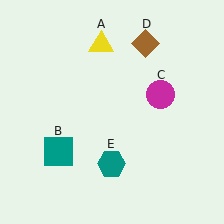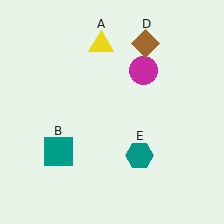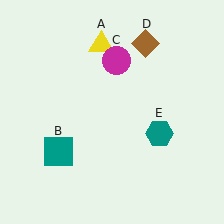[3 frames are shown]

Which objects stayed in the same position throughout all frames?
Yellow triangle (object A) and teal square (object B) and brown diamond (object D) remained stationary.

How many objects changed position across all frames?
2 objects changed position: magenta circle (object C), teal hexagon (object E).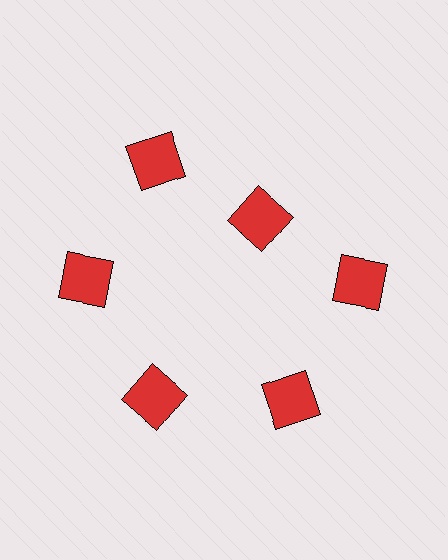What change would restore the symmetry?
The symmetry would be restored by moving it outward, back onto the ring so that all 6 squares sit at equal angles and equal distance from the center.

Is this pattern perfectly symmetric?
No. The 6 red squares are arranged in a ring, but one element near the 1 o'clock position is pulled inward toward the center, breaking the 6-fold rotational symmetry.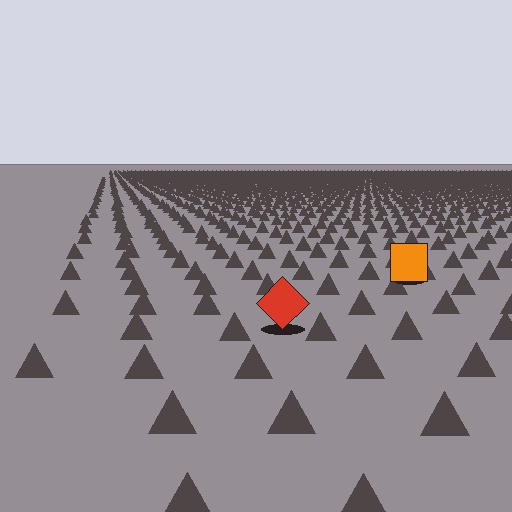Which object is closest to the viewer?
The red diamond is closest. The texture marks near it are larger and more spread out.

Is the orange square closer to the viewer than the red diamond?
No. The red diamond is closer — you can tell from the texture gradient: the ground texture is coarser near it.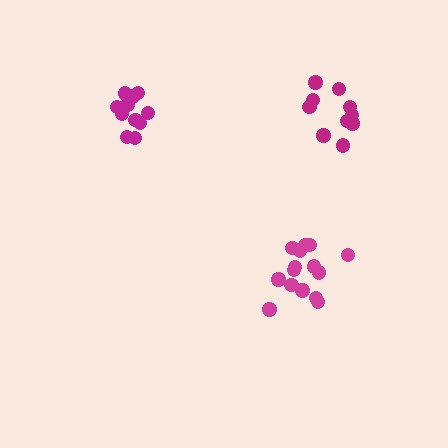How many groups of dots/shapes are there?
There are 3 groups.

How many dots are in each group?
Group 1: 11 dots, Group 2: 15 dots, Group 3: 10 dots (36 total).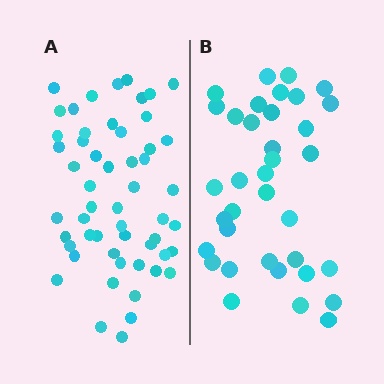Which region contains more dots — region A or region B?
Region A (the left region) has more dots.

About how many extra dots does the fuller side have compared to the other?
Region A has approximately 20 more dots than region B.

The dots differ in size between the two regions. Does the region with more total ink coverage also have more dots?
No. Region B has more total ink coverage because its dots are larger, but region A actually contains more individual dots. Total area can be misleading — the number of items is what matters here.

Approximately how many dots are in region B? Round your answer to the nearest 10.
About 40 dots. (The exact count is 36, which rounds to 40.)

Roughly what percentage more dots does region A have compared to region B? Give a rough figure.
About 50% more.